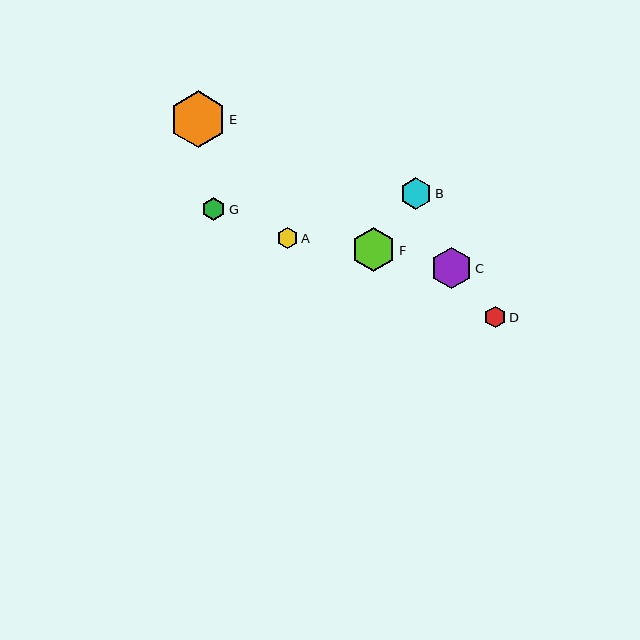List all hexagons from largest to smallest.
From largest to smallest: E, F, C, B, G, D, A.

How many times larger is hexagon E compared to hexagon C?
Hexagon E is approximately 1.4 times the size of hexagon C.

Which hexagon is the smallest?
Hexagon A is the smallest with a size of approximately 20 pixels.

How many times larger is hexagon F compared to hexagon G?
Hexagon F is approximately 1.9 times the size of hexagon G.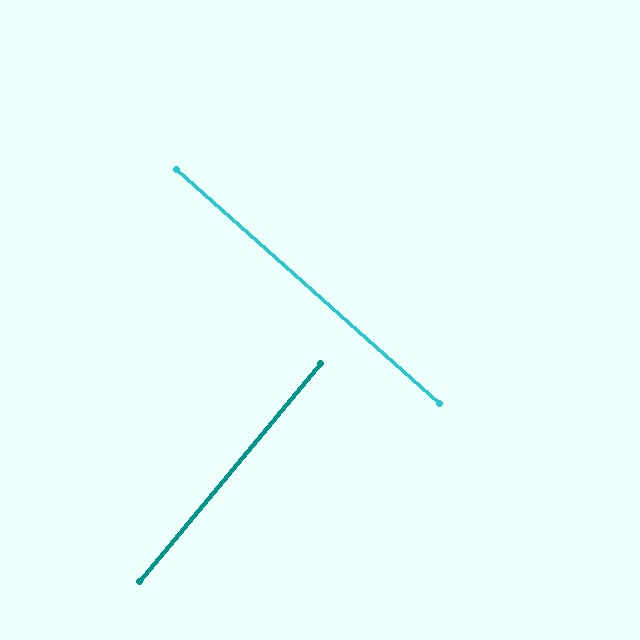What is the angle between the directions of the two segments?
Approximately 88 degrees.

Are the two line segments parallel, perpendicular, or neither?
Perpendicular — they meet at approximately 88°.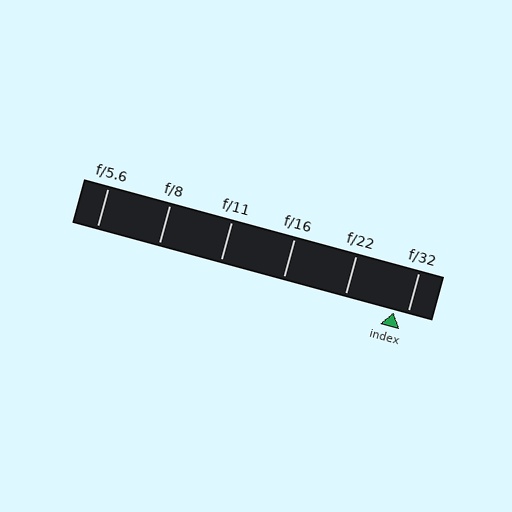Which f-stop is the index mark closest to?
The index mark is closest to f/32.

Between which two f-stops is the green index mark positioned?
The index mark is between f/22 and f/32.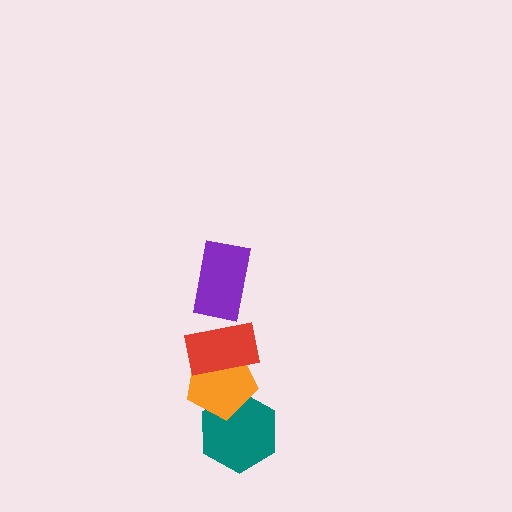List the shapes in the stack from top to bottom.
From top to bottom: the purple rectangle, the red rectangle, the orange pentagon, the teal hexagon.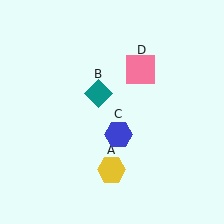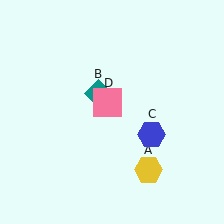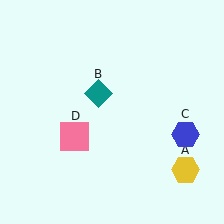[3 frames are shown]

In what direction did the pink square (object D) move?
The pink square (object D) moved down and to the left.